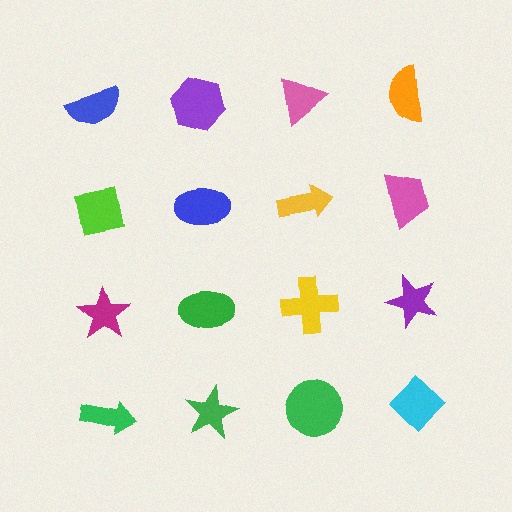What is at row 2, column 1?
A lime square.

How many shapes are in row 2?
4 shapes.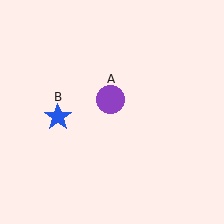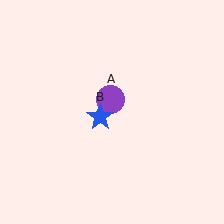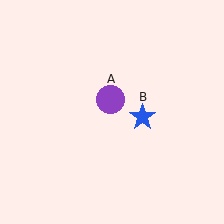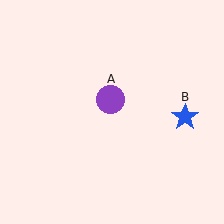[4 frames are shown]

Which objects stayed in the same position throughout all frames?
Purple circle (object A) remained stationary.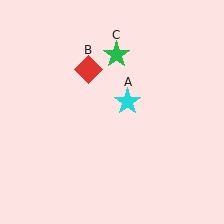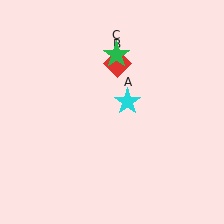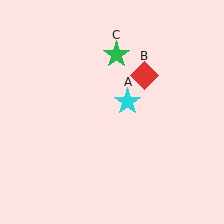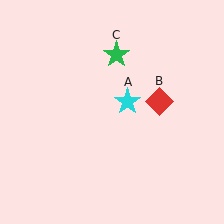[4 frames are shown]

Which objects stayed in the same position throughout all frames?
Cyan star (object A) and green star (object C) remained stationary.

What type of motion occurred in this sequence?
The red diamond (object B) rotated clockwise around the center of the scene.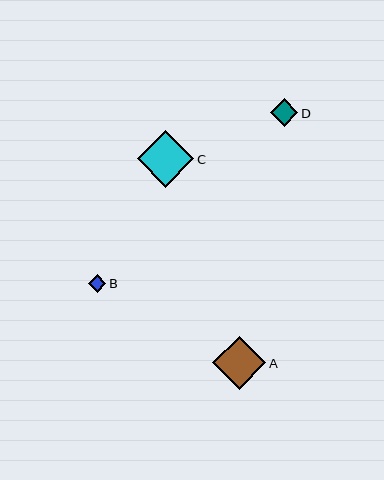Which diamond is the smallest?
Diamond B is the smallest with a size of approximately 17 pixels.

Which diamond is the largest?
Diamond C is the largest with a size of approximately 57 pixels.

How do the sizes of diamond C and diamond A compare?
Diamond C and diamond A are approximately the same size.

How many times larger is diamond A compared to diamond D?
Diamond A is approximately 1.9 times the size of diamond D.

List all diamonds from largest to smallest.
From largest to smallest: C, A, D, B.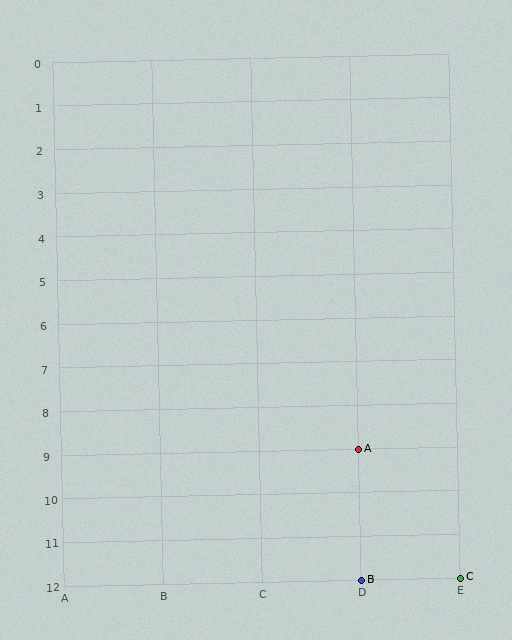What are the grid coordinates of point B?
Point B is at grid coordinates (D, 12).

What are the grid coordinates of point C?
Point C is at grid coordinates (E, 12).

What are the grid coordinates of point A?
Point A is at grid coordinates (D, 9).